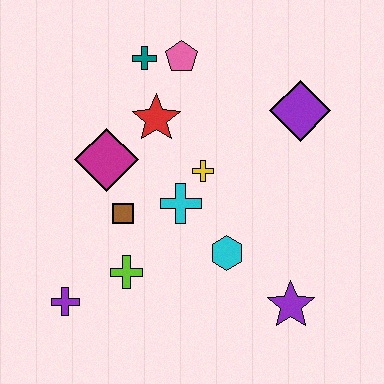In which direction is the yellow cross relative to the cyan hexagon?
The yellow cross is above the cyan hexagon.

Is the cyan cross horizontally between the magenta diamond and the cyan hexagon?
Yes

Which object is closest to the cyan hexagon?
The cyan cross is closest to the cyan hexagon.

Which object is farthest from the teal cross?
The purple star is farthest from the teal cross.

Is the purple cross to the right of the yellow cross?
No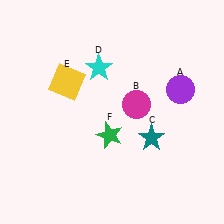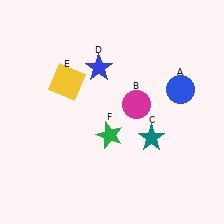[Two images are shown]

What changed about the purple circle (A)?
In Image 1, A is purple. In Image 2, it changed to blue.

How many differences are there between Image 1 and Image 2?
There are 2 differences between the two images.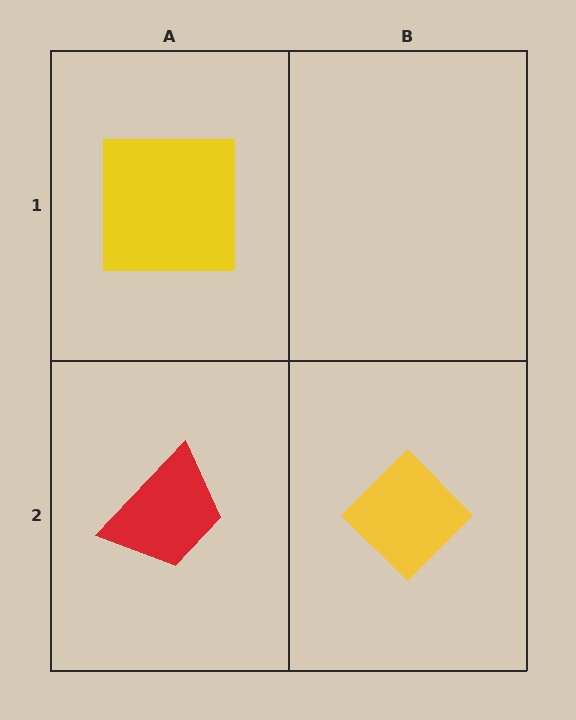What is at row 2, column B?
A yellow diamond.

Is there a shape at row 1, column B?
No, that cell is empty.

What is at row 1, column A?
A yellow square.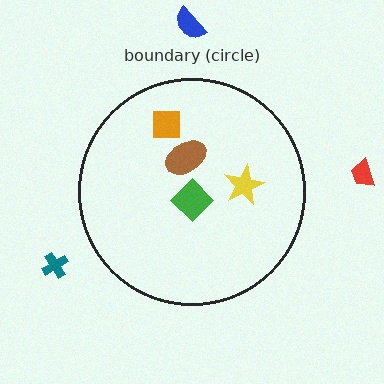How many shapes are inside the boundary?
4 inside, 3 outside.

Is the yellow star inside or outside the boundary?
Inside.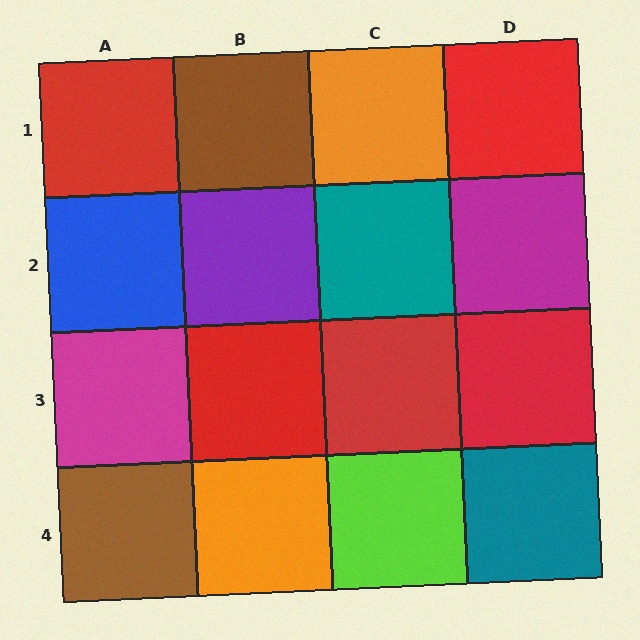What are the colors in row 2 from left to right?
Blue, purple, teal, magenta.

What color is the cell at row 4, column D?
Teal.